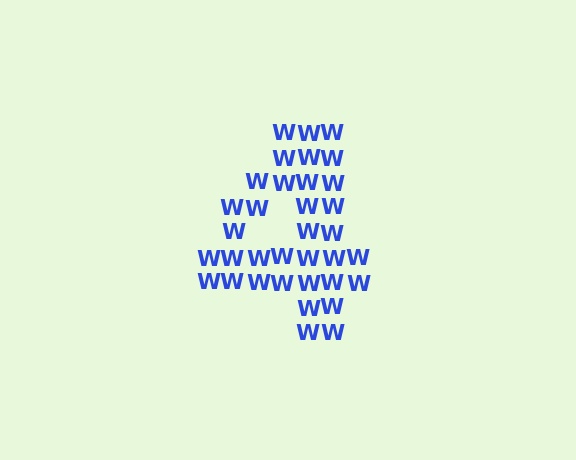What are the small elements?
The small elements are letter W's.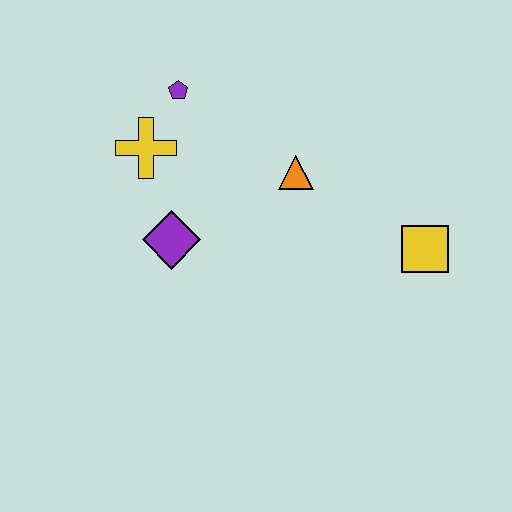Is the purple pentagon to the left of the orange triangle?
Yes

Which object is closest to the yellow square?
The orange triangle is closest to the yellow square.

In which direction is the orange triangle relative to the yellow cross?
The orange triangle is to the right of the yellow cross.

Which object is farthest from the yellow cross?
The yellow square is farthest from the yellow cross.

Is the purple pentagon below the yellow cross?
No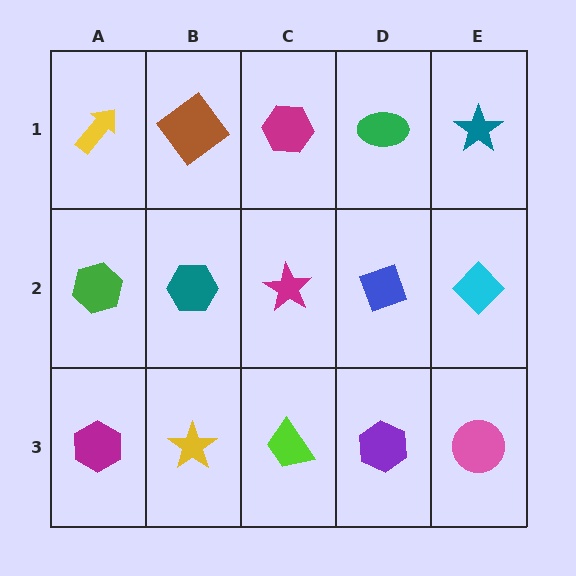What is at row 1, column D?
A green ellipse.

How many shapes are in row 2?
5 shapes.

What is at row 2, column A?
A green hexagon.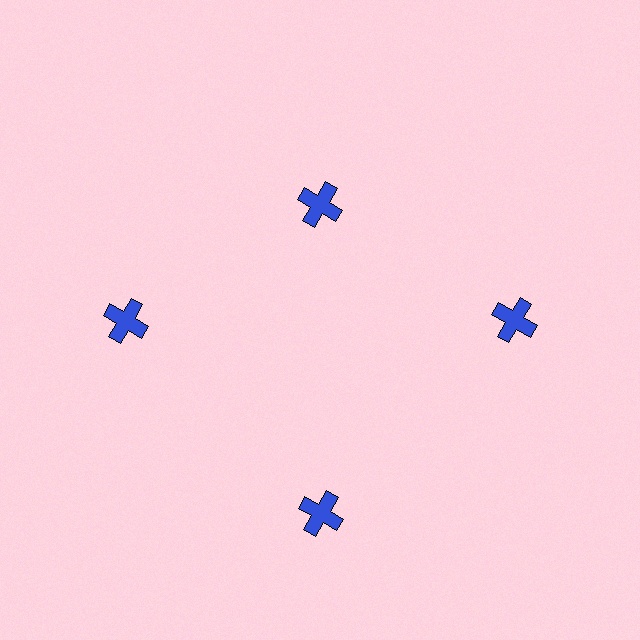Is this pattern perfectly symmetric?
No. The 4 blue crosses are arranged in a ring, but one element near the 12 o'clock position is pulled inward toward the center, breaking the 4-fold rotational symmetry.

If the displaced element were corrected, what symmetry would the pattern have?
It would have 4-fold rotational symmetry — the pattern would map onto itself every 90 degrees.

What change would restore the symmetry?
The symmetry would be restored by moving it outward, back onto the ring so that all 4 crosses sit at equal angles and equal distance from the center.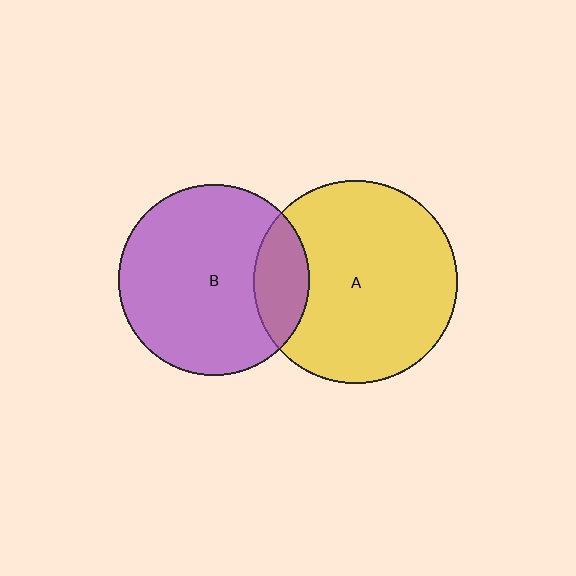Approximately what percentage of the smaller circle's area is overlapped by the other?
Approximately 20%.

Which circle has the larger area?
Circle A (yellow).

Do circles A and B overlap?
Yes.